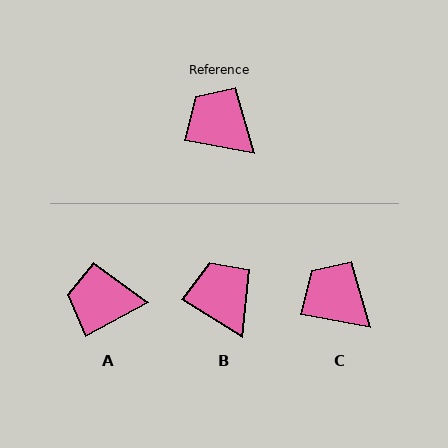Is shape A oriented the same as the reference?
No, it is off by about 38 degrees.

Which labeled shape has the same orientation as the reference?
C.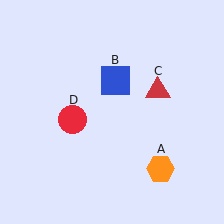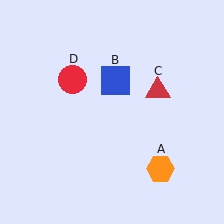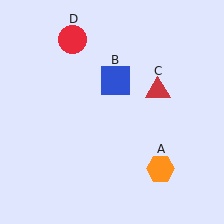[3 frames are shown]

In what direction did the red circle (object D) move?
The red circle (object D) moved up.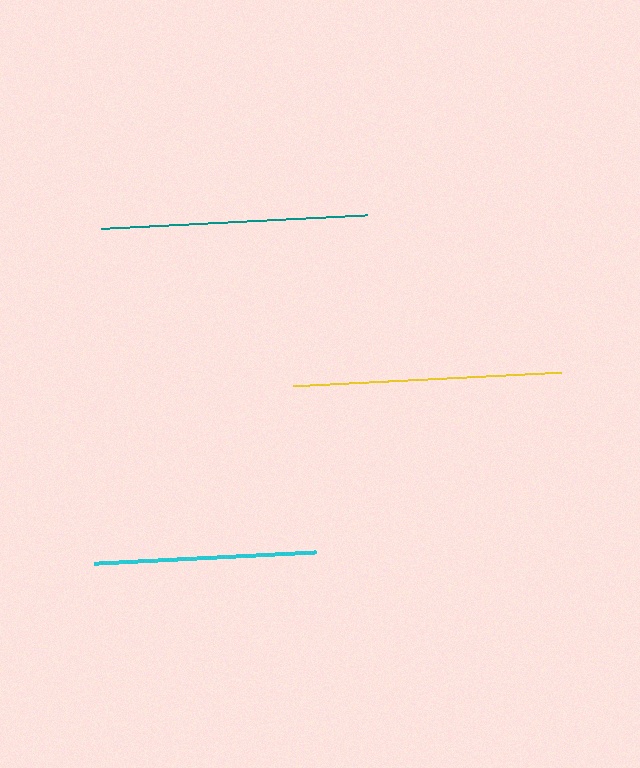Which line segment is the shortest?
The cyan line is the shortest at approximately 222 pixels.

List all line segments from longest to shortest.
From longest to shortest: yellow, teal, cyan.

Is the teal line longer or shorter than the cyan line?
The teal line is longer than the cyan line.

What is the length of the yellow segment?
The yellow segment is approximately 268 pixels long.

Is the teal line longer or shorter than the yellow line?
The yellow line is longer than the teal line.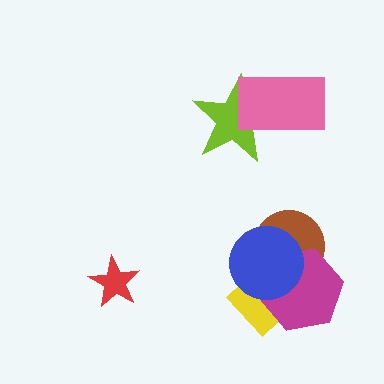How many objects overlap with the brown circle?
3 objects overlap with the brown circle.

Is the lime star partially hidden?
Yes, it is partially covered by another shape.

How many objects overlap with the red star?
0 objects overlap with the red star.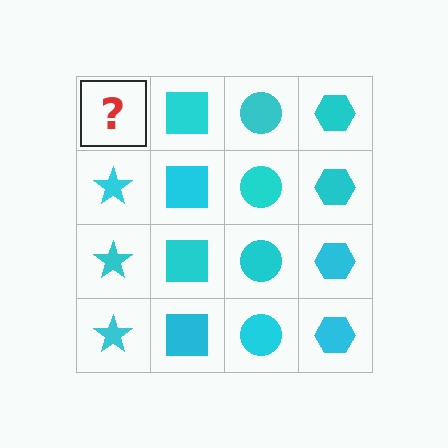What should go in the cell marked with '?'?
The missing cell should contain a cyan star.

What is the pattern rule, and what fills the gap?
The rule is that each column has a consistent shape. The gap should be filled with a cyan star.